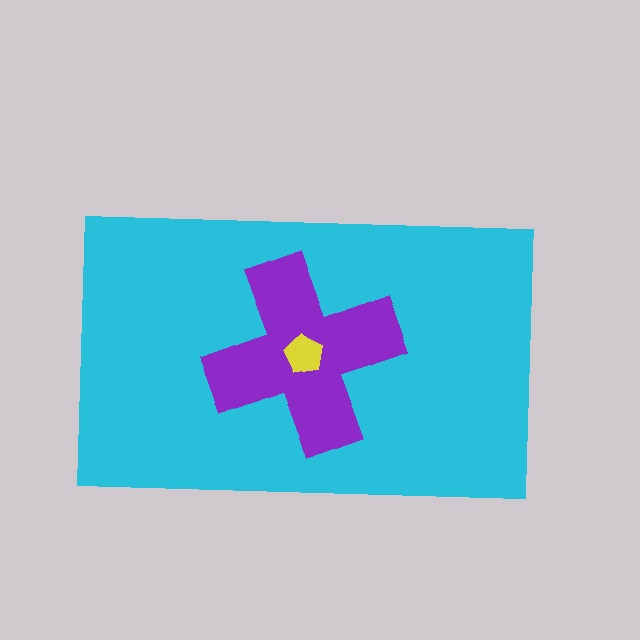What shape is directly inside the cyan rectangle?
The purple cross.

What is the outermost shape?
The cyan rectangle.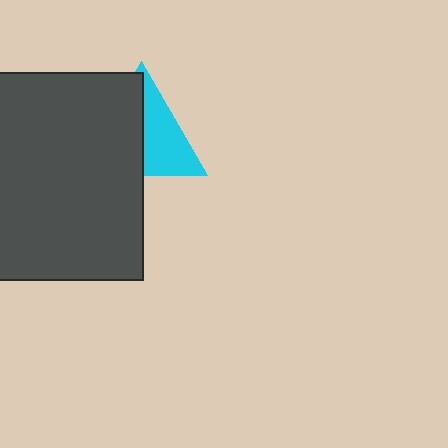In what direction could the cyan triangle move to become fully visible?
The cyan triangle could move right. That would shift it out from behind the dark gray rectangle entirely.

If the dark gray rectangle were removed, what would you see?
You would see the complete cyan triangle.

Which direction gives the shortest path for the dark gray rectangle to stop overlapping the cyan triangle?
Moving left gives the shortest separation.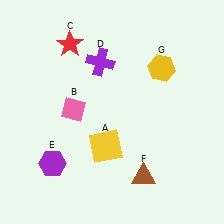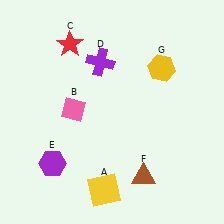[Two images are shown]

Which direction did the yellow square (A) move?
The yellow square (A) moved down.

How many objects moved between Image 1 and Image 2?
1 object moved between the two images.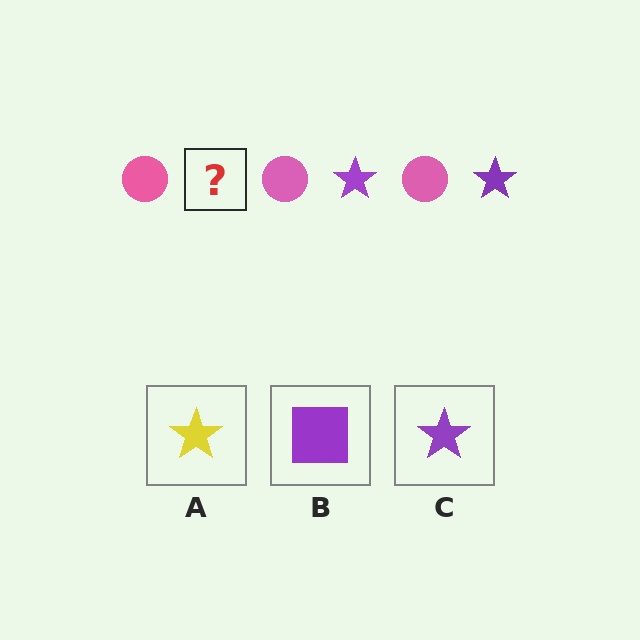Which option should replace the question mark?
Option C.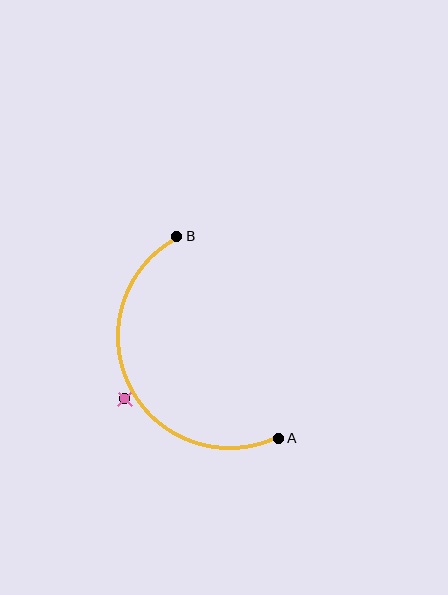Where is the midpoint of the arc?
The arc midpoint is the point on the curve farthest from the straight line joining A and B. It sits to the left of that line.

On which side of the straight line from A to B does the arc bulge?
The arc bulges to the left of the straight line connecting A and B.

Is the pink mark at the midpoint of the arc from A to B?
No — the pink mark does not lie on the arc at all. It sits slightly outside the curve.